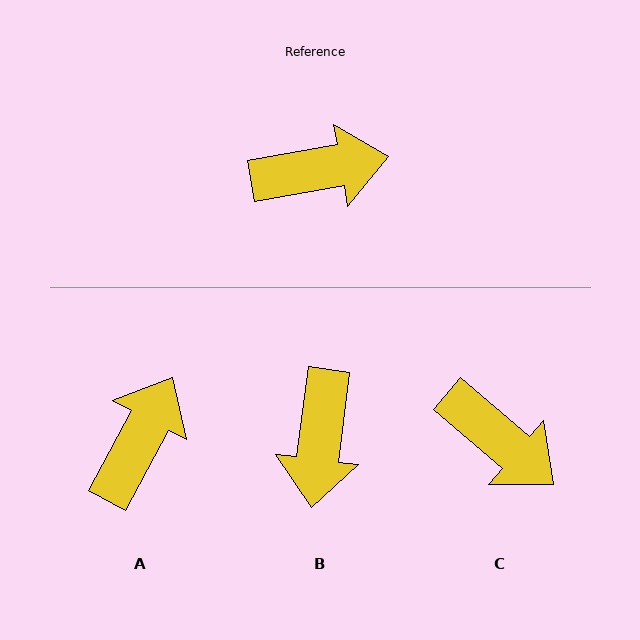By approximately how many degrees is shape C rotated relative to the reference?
Approximately 50 degrees clockwise.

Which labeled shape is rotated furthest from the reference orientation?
B, about 107 degrees away.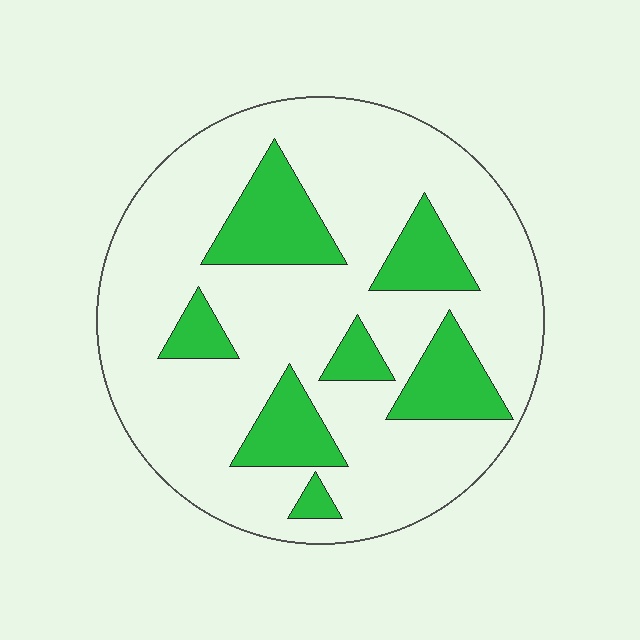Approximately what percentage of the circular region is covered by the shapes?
Approximately 25%.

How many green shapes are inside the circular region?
7.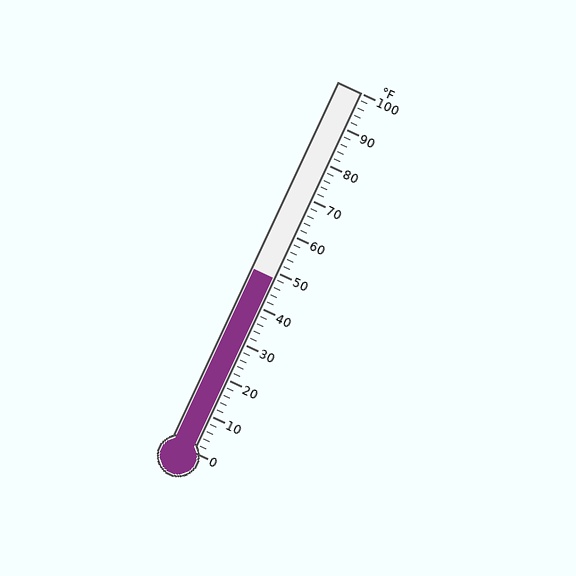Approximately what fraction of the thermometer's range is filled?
The thermometer is filled to approximately 50% of its range.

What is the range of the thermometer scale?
The thermometer scale ranges from 0°F to 100°F.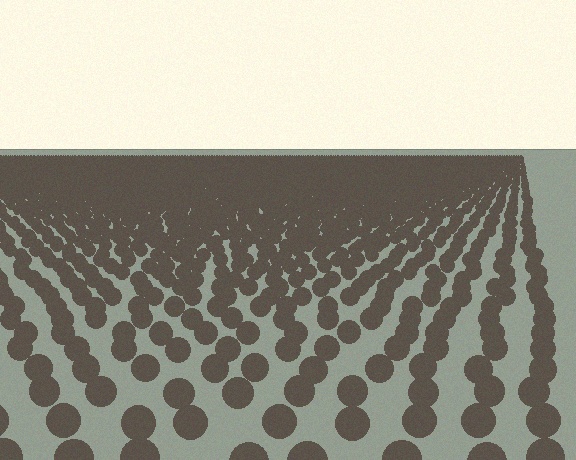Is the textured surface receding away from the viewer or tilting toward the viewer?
The surface is receding away from the viewer. Texture elements get smaller and denser toward the top.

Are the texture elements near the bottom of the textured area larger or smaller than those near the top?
Larger. Near the bottom, elements are closer to the viewer and appear at a bigger on-screen size.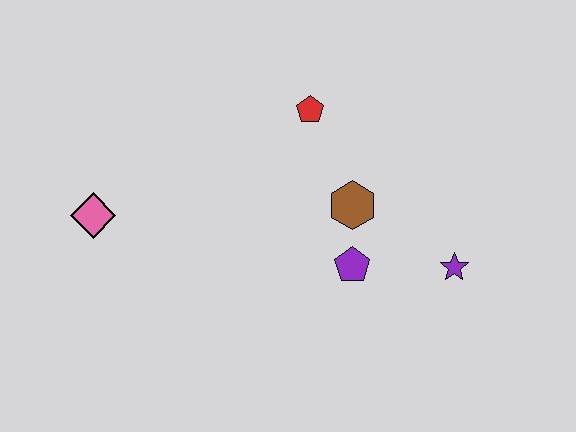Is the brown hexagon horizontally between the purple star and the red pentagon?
Yes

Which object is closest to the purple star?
The purple pentagon is closest to the purple star.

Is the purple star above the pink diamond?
No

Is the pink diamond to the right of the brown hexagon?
No